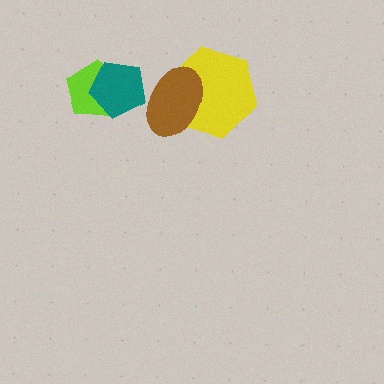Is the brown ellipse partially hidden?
No, no other shape covers it.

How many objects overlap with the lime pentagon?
1 object overlaps with the lime pentagon.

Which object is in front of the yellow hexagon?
The brown ellipse is in front of the yellow hexagon.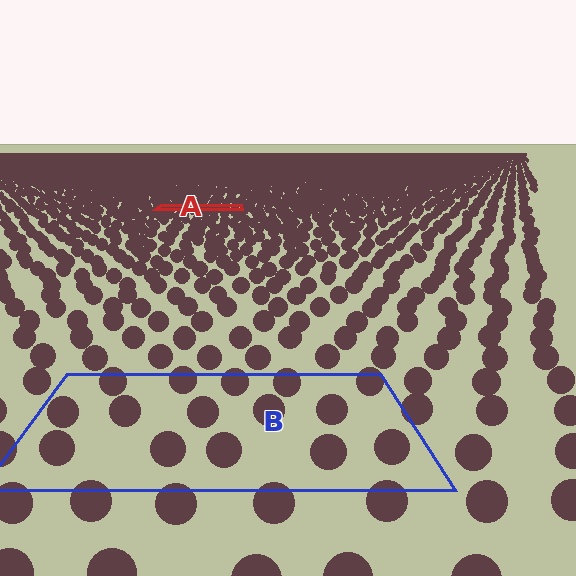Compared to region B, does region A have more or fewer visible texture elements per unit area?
Region A has more texture elements per unit area — they are packed more densely because it is farther away.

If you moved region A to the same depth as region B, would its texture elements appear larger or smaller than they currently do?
They would appear larger. At a closer depth, the same texture elements are projected at a bigger on-screen size.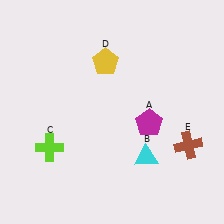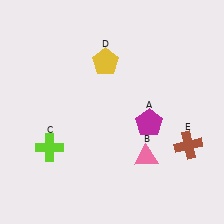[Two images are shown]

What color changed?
The triangle (B) changed from cyan in Image 1 to pink in Image 2.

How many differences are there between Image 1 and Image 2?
There is 1 difference between the two images.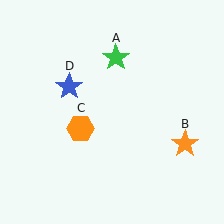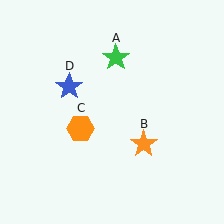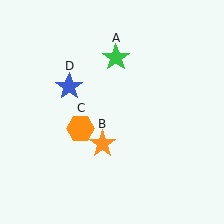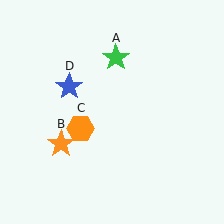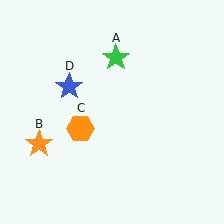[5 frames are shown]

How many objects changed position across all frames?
1 object changed position: orange star (object B).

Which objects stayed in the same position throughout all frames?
Green star (object A) and orange hexagon (object C) and blue star (object D) remained stationary.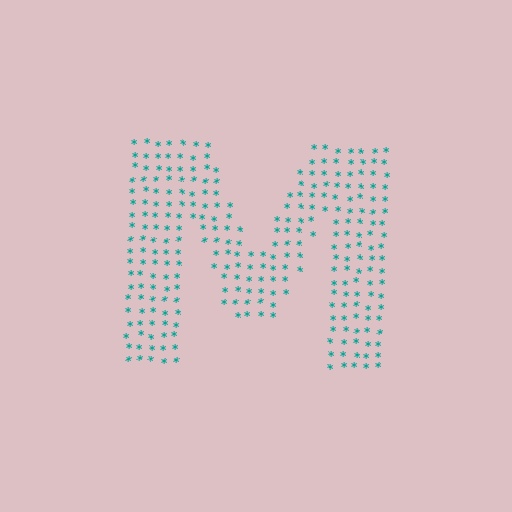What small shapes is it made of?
It is made of small asterisks.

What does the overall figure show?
The overall figure shows the letter M.